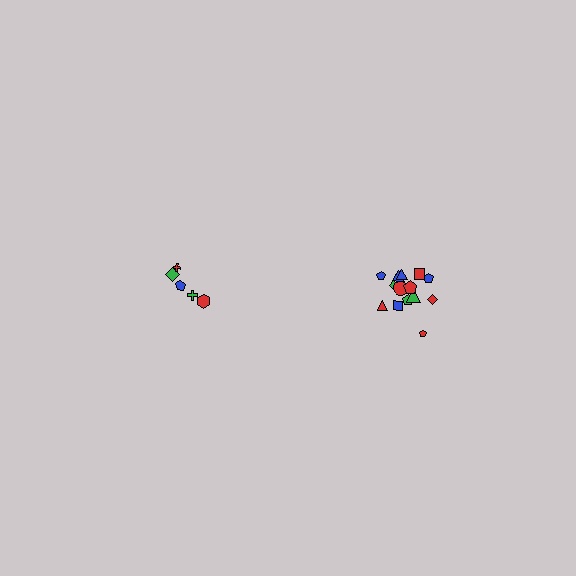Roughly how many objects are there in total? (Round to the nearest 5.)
Roughly 20 objects in total.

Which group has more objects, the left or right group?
The right group.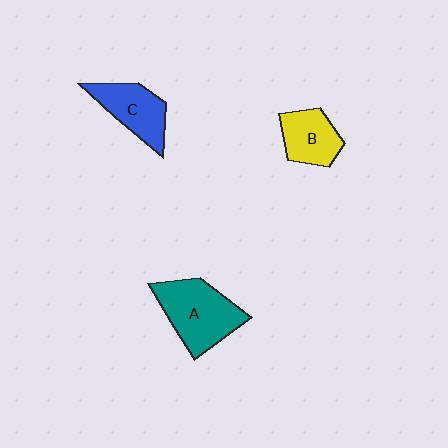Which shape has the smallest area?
Shape B (yellow).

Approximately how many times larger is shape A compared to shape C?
Approximately 1.4 times.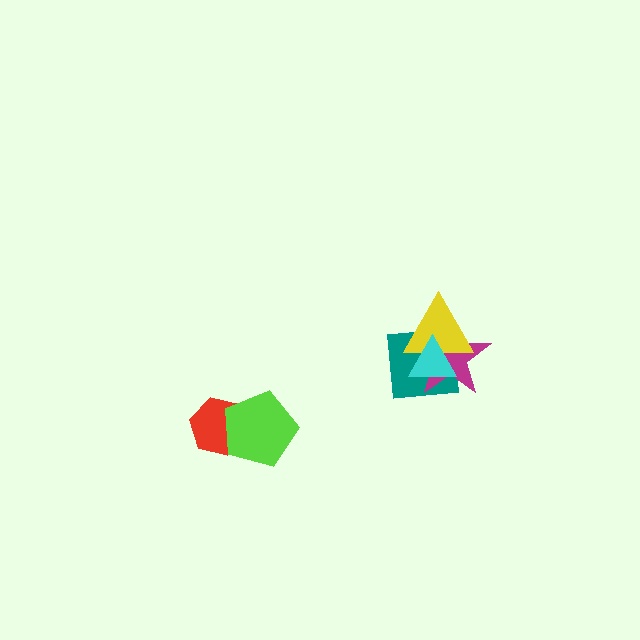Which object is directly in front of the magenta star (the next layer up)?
The yellow triangle is directly in front of the magenta star.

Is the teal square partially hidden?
Yes, it is partially covered by another shape.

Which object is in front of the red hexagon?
The lime pentagon is in front of the red hexagon.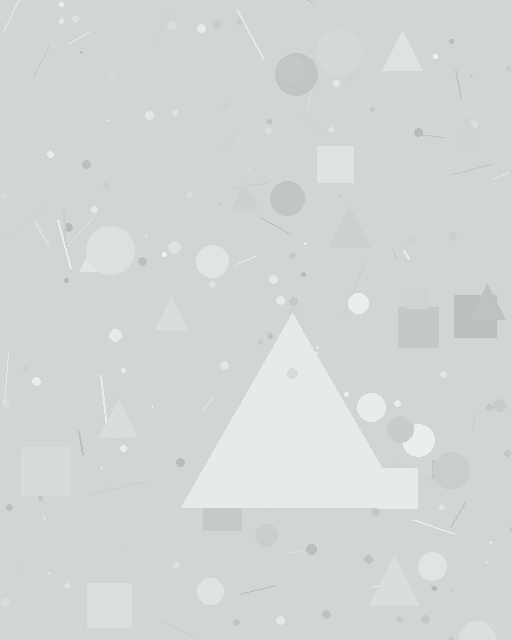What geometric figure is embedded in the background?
A triangle is embedded in the background.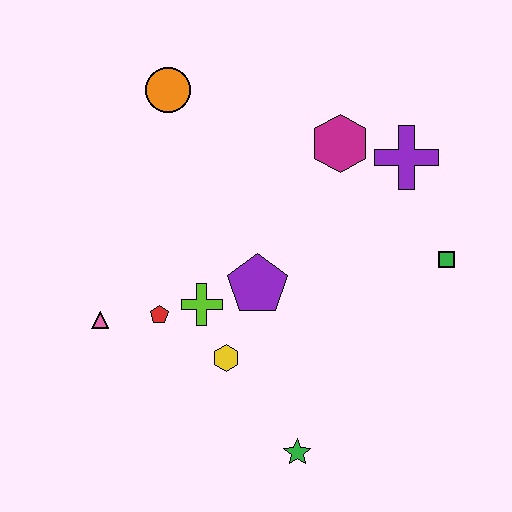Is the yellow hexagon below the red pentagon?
Yes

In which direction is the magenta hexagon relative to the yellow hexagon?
The magenta hexagon is above the yellow hexagon.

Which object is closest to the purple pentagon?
The lime cross is closest to the purple pentagon.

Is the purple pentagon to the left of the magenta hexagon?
Yes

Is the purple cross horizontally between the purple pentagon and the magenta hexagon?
No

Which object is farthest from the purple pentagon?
The orange circle is farthest from the purple pentagon.